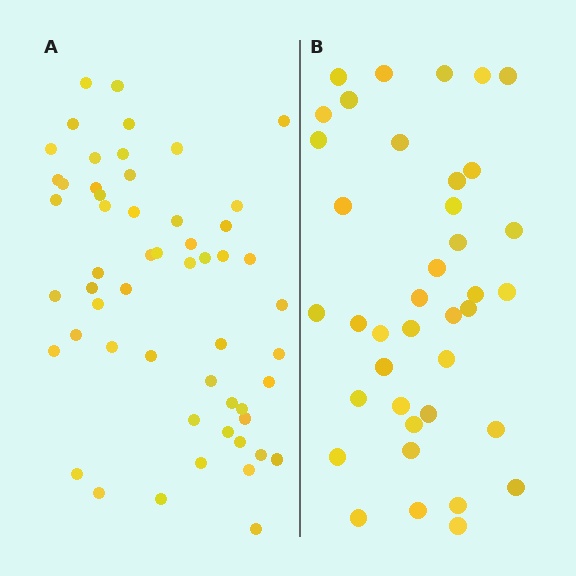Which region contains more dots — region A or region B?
Region A (the left region) has more dots.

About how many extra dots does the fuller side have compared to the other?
Region A has approximately 15 more dots than region B.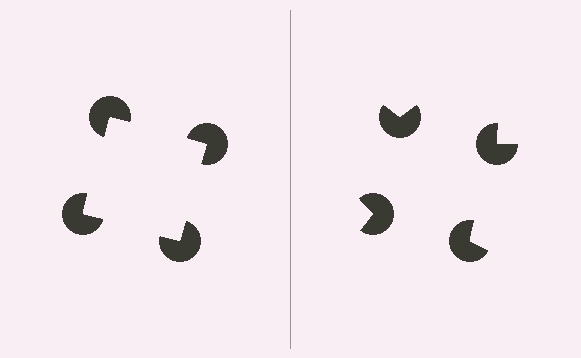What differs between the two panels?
The pac-man discs are positioned identically on both sides; only the wedge orientations differ. On the left they align to a square; on the right they are misaligned.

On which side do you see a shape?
An illusory square appears on the left side. On the right side the wedge cuts are rotated, so no coherent shape forms.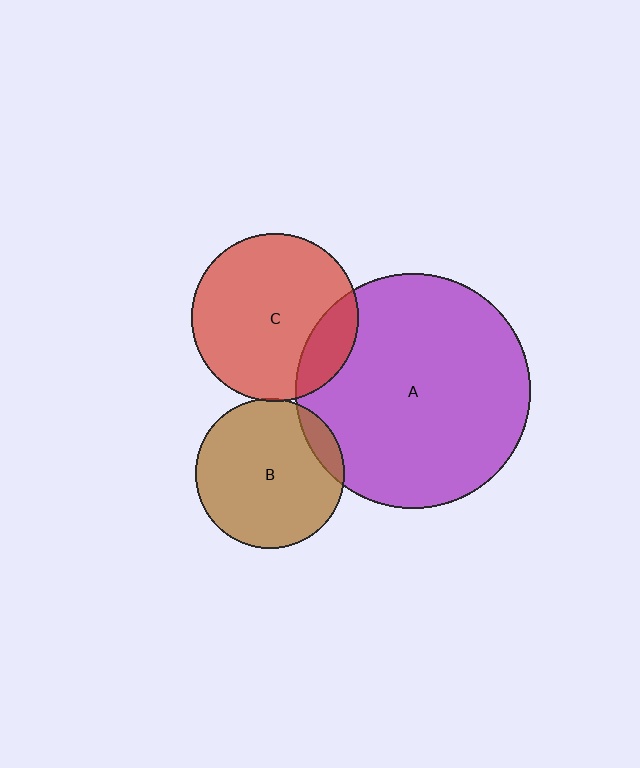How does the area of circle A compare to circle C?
Approximately 2.0 times.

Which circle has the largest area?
Circle A (purple).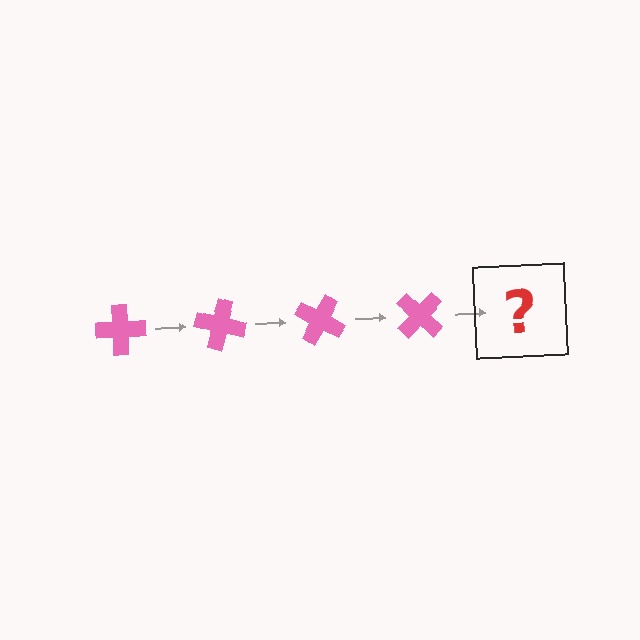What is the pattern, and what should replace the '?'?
The pattern is that the cross rotates 15 degrees each step. The '?' should be a pink cross rotated 60 degrees.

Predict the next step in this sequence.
The next step is a pink cross rotated 60 degrees.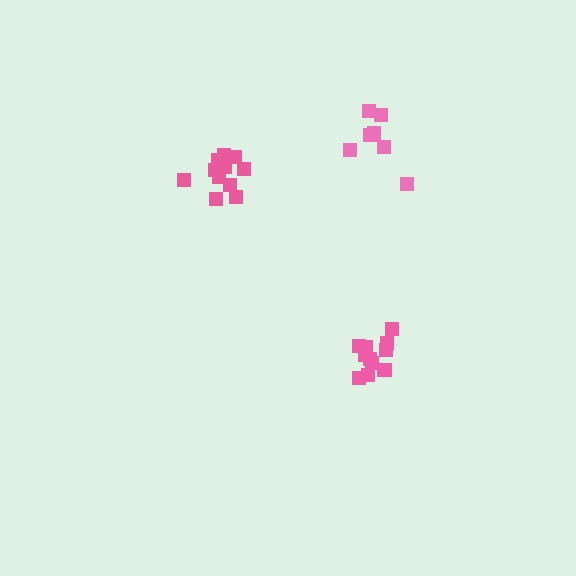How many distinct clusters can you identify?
There are 3 distinct clusters.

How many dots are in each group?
Group 1: 11 dots, Group 2: 7 dots, Group 3: 12 dots (30 total).